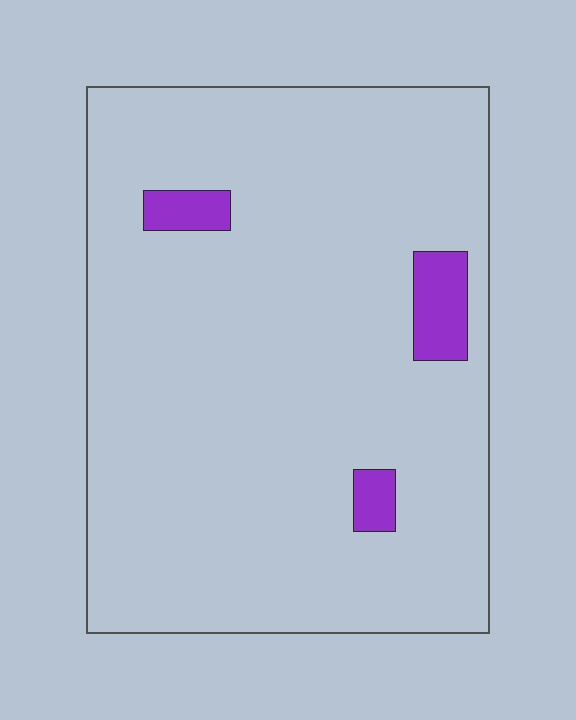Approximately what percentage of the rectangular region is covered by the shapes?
Approximately 5%.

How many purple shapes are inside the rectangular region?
3.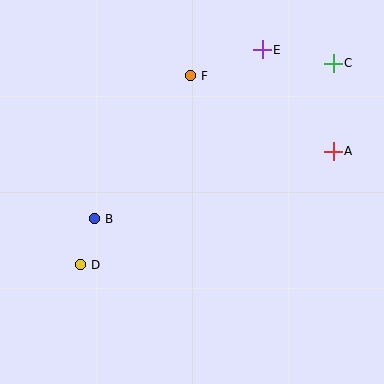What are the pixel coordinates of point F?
Point F is at (190, 76).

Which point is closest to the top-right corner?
Point C is closest to the top-right corner.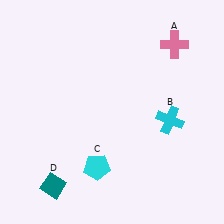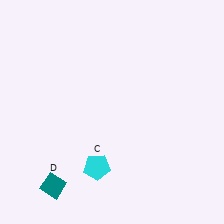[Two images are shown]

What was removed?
The pink cross (A), the cyan cross (B) were removed in Image 2.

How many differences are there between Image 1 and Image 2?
There are 2 differences between the two images.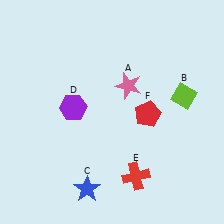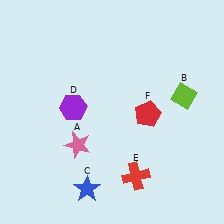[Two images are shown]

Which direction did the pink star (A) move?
The pink star (A) moved down.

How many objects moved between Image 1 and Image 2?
1 object moved between the two images.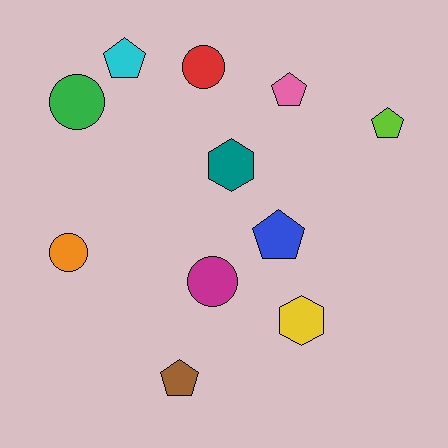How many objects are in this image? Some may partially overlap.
There are 11 objects.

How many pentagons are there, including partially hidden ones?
There are 5 pentagons.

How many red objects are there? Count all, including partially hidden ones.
There is 1 red object.